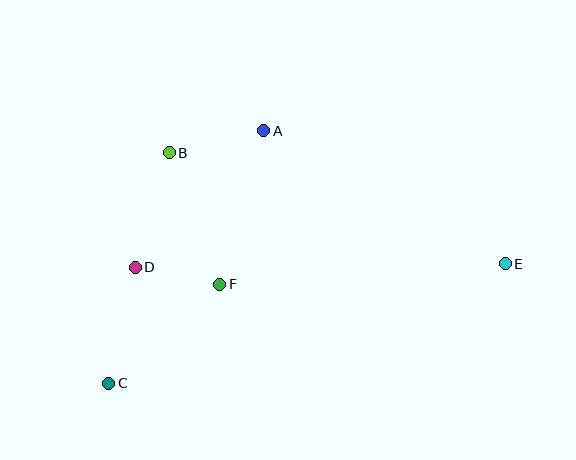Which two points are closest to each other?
Points D and F are closest to each other.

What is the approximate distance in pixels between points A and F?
The distance between A and F is approximately 160 pixels.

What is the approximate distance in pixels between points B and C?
The distance between B and C is approximately 238 pixels.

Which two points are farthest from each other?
Points C and E are farthest from each other.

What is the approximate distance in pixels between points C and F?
The distance between C and F is approximately 148 pixels.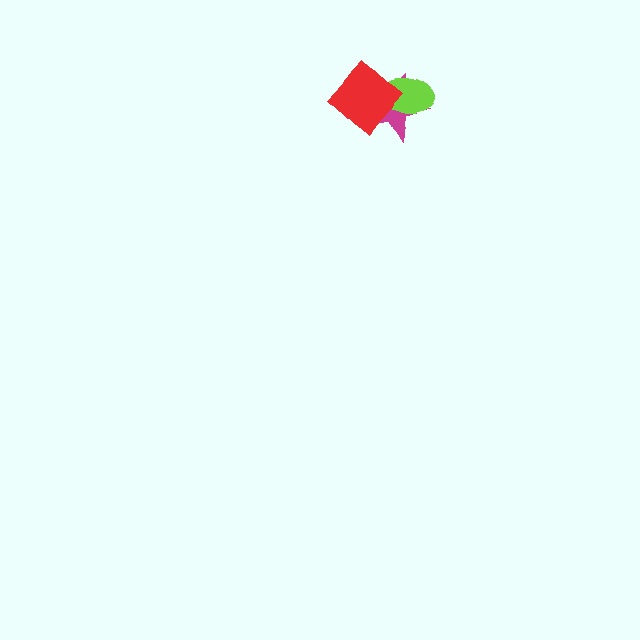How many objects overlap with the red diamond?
2 objects overlap with the red diamond.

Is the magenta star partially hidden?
Yes, it is partially covered by another shape.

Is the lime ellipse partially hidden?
Yes, it is partially covered by another shape.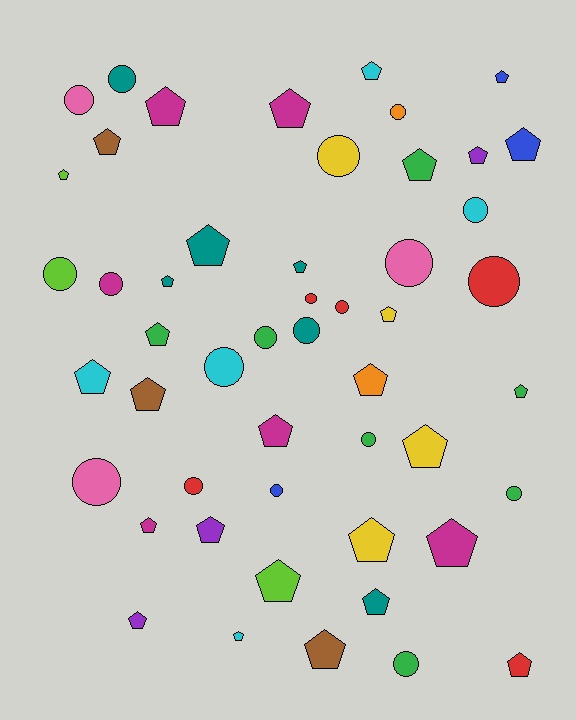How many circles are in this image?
There are 20 circles.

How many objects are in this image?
There are 50 objects.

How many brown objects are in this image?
There are 3 brown objects.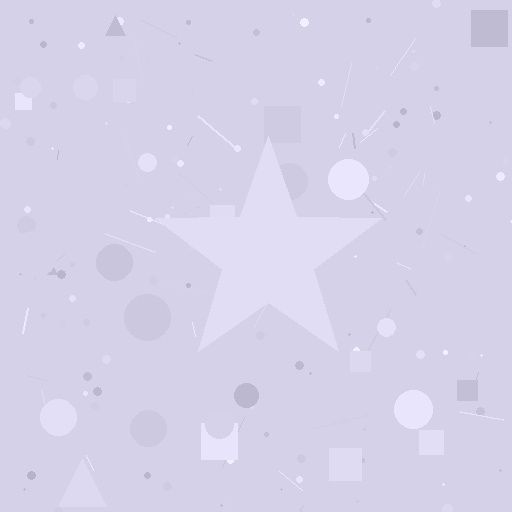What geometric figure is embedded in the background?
A star is embedded in the background.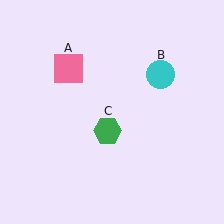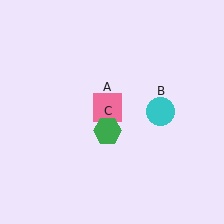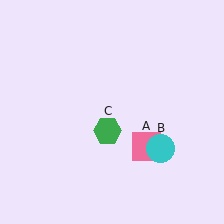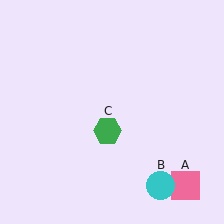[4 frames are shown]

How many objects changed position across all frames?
2 objects changed position: pink square (object A), cyan circle (object B).